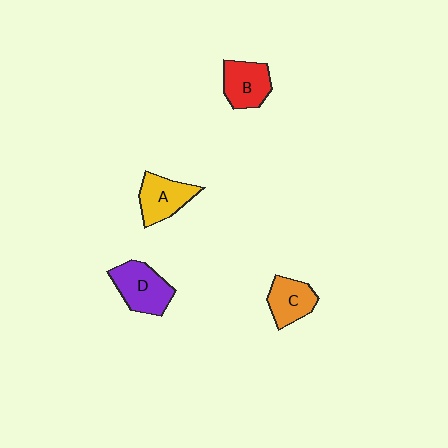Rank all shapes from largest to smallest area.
From largest to smallest: D (purple), A (yellow), B (red), C (orange).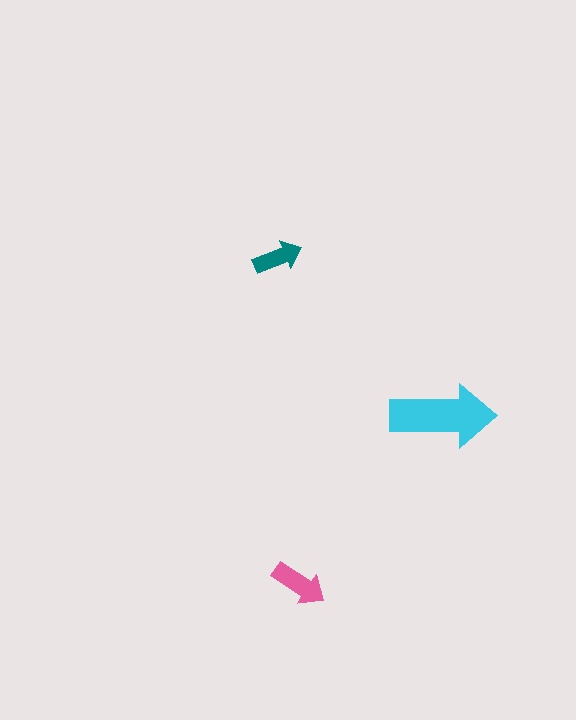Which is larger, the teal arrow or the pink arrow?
The pink one.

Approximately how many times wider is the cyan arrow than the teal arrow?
About 2 times wider.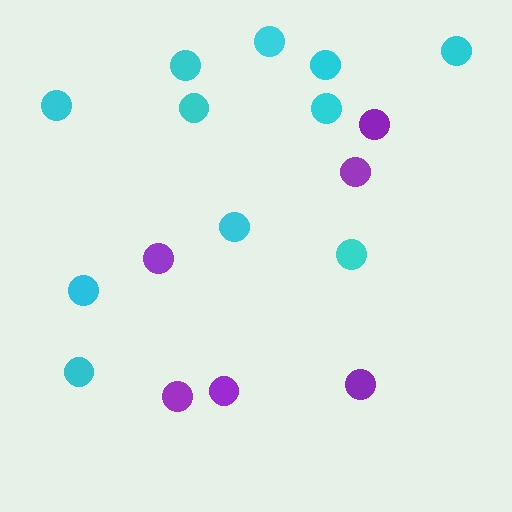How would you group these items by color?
There are 2 groups: one group of cyan circles (11) and one group of purple circles (6).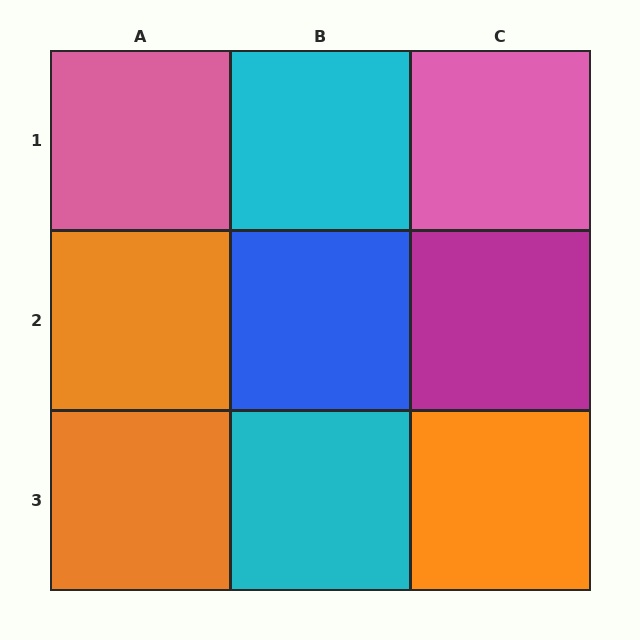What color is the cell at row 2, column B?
Blue.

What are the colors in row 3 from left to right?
Orange, cyan, orange.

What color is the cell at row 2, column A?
Orange.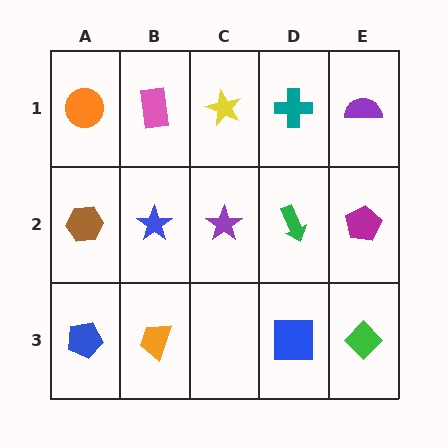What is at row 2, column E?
A magenta pentagon.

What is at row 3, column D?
A blue square.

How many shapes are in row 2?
5 shapes.